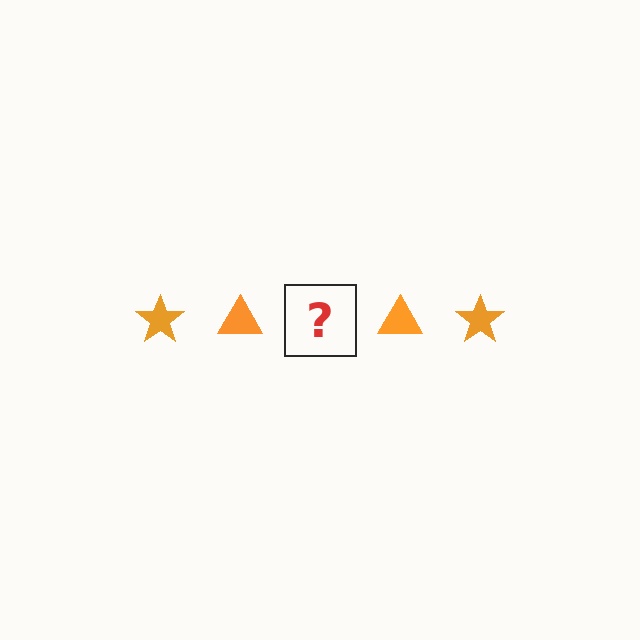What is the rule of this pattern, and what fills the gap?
The rule is that the pattern cycles through star, triangle shapes in orange. The gap should be filled with an orange star.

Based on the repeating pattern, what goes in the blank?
The blank should be an orange star.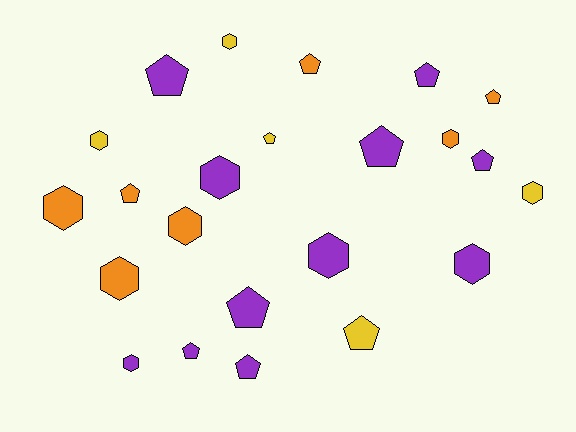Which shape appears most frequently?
Pentagon, with 12 objects.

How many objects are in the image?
There are 23 objects.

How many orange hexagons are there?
There are 4 orange hexagons.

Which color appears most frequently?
Purple, with 11 objects.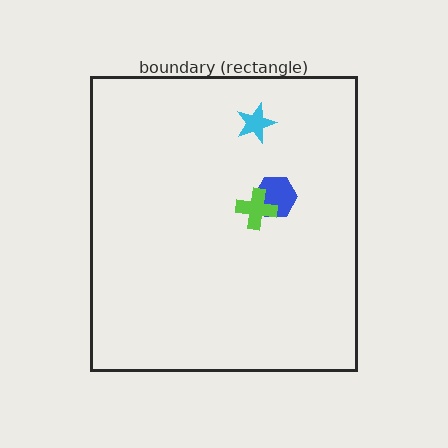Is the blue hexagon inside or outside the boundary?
Inside.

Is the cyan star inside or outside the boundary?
Inside.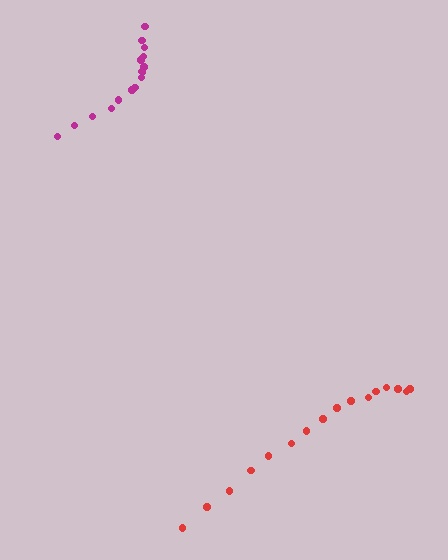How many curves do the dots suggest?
There are 2 distinct paths.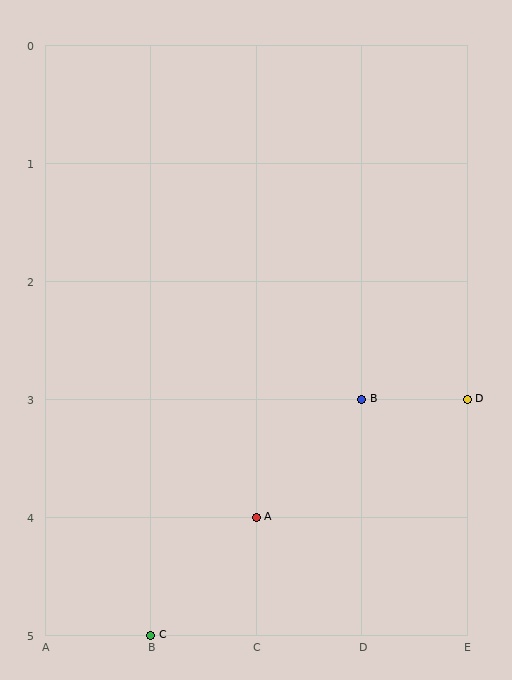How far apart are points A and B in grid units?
Points A and B are 1 column and 1 row apart (about 1.4 grid units diagonally).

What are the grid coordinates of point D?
Point D is at grid coordinates (E, 3).